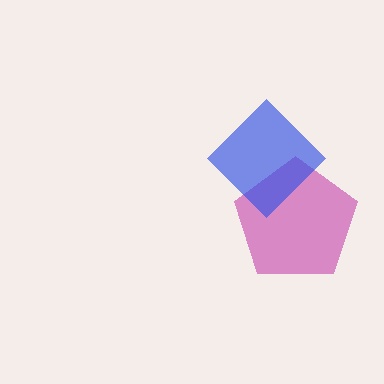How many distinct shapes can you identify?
There are 2 distinct shapes: a magenta pentagon, a blue diamond.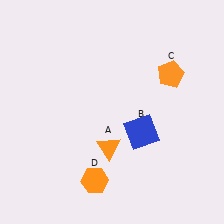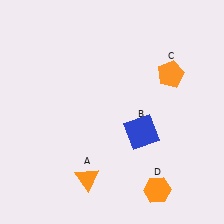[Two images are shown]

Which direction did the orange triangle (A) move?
The orange triangle (A) moved down.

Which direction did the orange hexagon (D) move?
The orange hexagon (D) moved right.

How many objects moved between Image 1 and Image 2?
2 objects moved between the two images.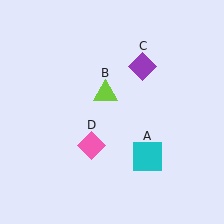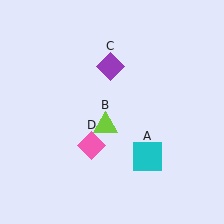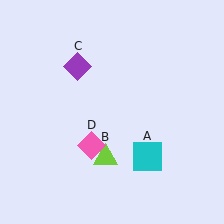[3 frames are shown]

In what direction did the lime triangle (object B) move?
The lime triangle (object B) moved down.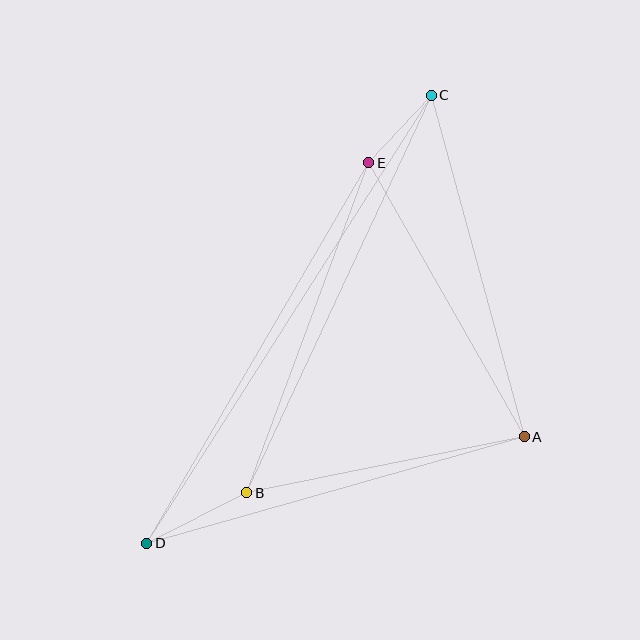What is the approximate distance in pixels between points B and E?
The distance between B and E is approximately 352 pixels.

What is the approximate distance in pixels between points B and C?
The distance between B and C is approximately 438 pixels.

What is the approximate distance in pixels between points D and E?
The distance between D and E is approximately 441 pixels.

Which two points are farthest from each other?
Points C and D are farthest from each other.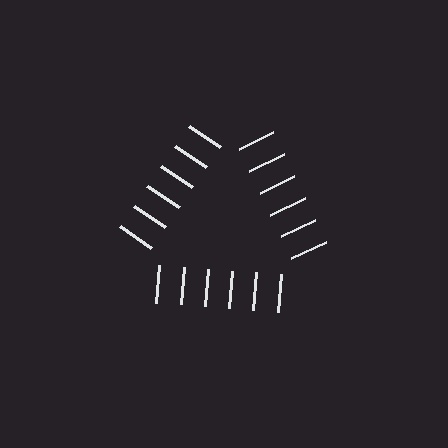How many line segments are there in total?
18 — 6 along each of the 3 edges.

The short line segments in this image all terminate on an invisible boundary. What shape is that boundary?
An illusory triangle — the line segments terminate on its edges but no continuous stroke is drawn.